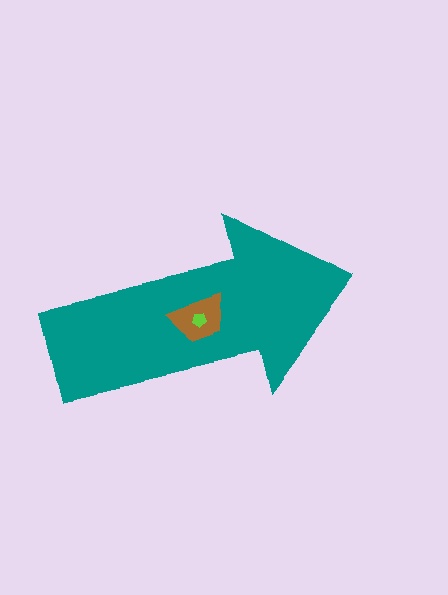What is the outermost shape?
The teal arrow.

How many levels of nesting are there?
3.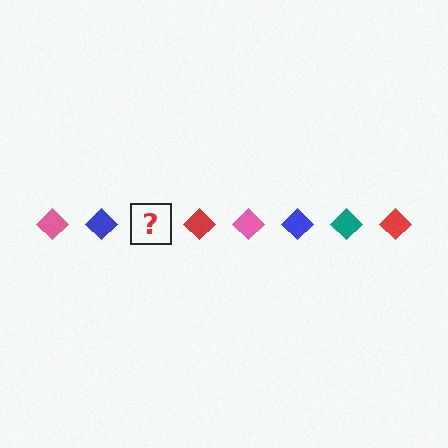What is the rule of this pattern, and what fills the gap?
The rule is that the pattern cycles through pink, blue, teal, red diamonds. The gap should be filled with a teal diamond.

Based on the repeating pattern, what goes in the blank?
The blank should be a teal diamond.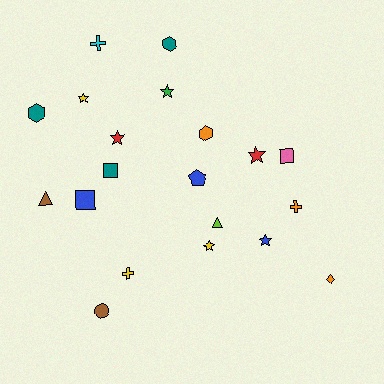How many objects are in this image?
There are 20 objects.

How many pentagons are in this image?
There is 1 pentagon.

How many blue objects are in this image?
There are 3 blue objects.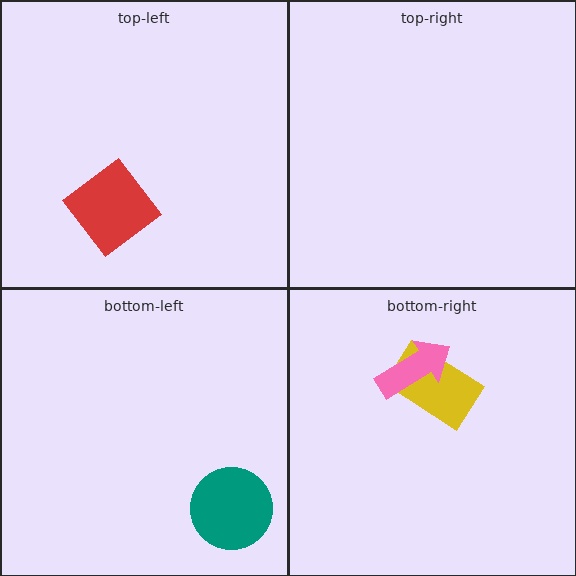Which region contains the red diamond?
The top-left region.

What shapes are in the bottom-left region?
The teal circle.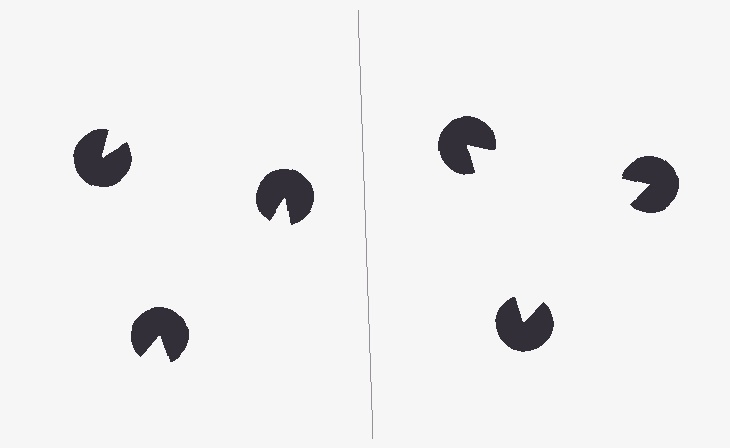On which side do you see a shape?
An illusory triangle appears on the right side. On the left side the wedge cuts are rotated, so no coherent shape forms.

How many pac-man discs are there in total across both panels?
6 — 3 on each side.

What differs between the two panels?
The pac-man discs are positioned identically on both sides; only the wedge orientations differ. On the right they align to a triangle; on the left they are misaligned.